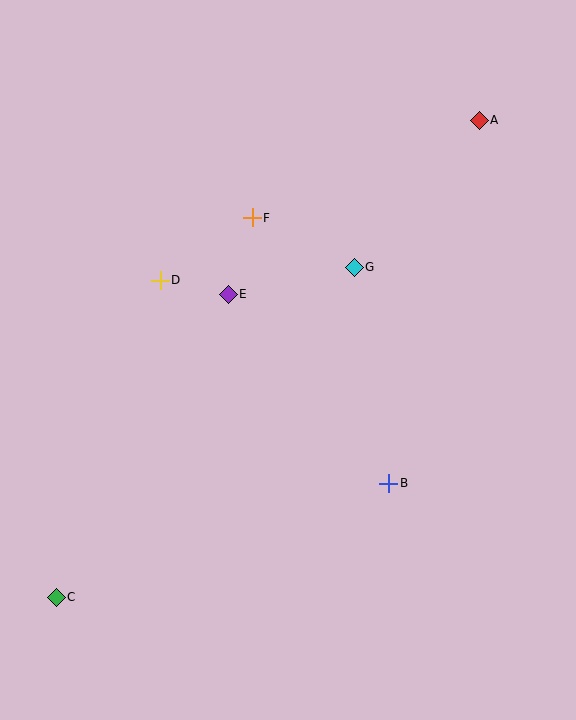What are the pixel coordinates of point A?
Point A is at (479, 120).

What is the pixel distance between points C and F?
The distance between C and F is 427 pixels.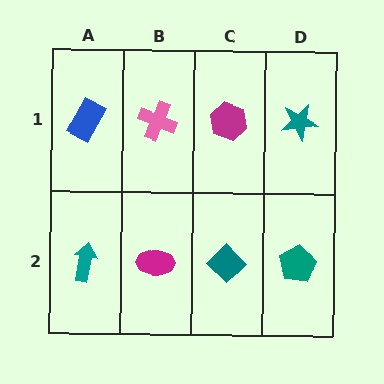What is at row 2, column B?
A magenta ellipse.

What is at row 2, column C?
A teal diamond.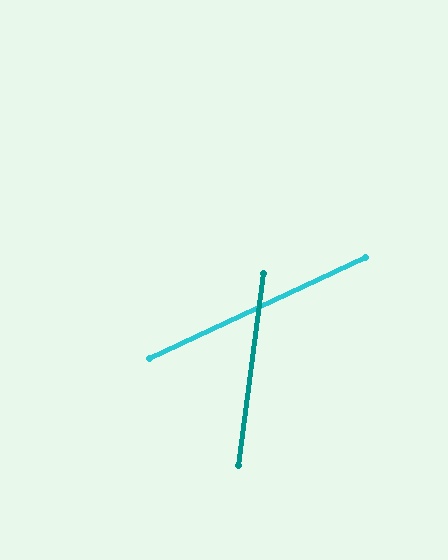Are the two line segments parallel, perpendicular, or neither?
Neither parallel nor perpendicular — they differ by about 57°.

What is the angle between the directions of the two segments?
Approximately 57 degrees.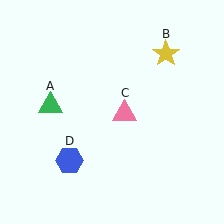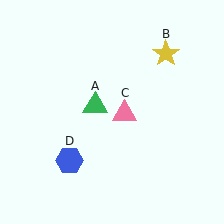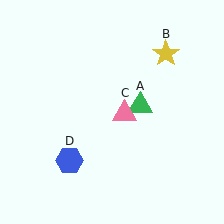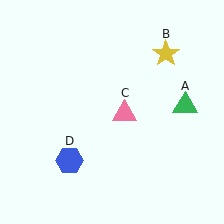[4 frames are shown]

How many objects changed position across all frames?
1 object changed position: green triangle (object A).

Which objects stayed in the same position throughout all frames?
Yellow star (object B) and pink triangle (object C) and blue hexagon (object D) remained stationary.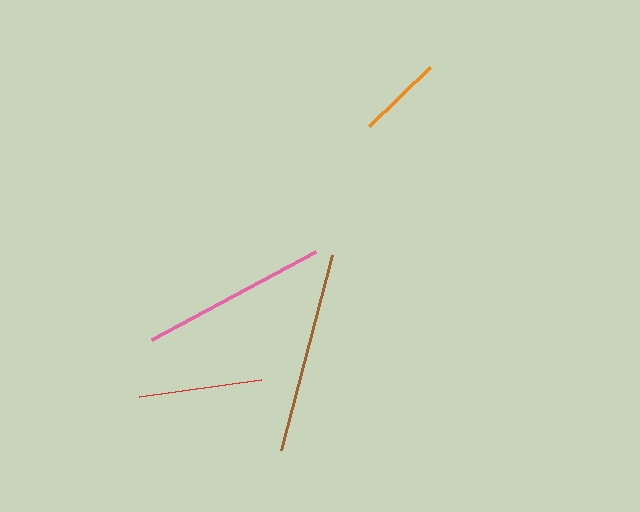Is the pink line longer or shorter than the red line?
The pink line is longer than the red line.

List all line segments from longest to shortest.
From longest to shortest: brown, pink, red, orange.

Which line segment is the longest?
The brown line is the longest at approximately 202 pixels.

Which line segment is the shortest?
The orange line is the shortest at approximately 85 pixels.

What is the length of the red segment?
The red segment is approximately 123 pixels long.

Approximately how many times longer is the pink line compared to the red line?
The pink line is approximately 1.5 times the length of the red line.